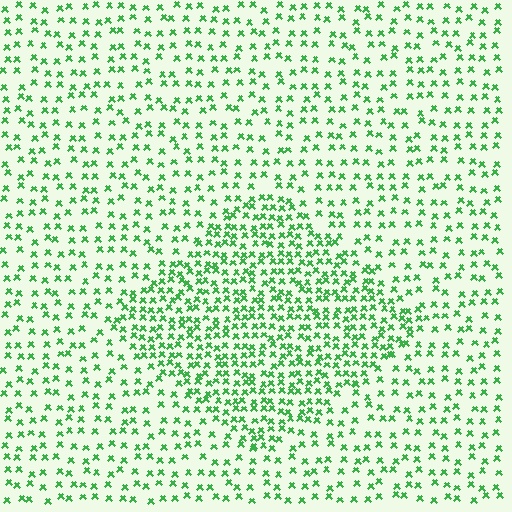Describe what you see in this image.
The image contains small green elements arranged at two different densities. A diamond-shaped region is visible where the elements are more densely packed than the surrounding area.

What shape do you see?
I see a diamond.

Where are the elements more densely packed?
The elements are more densely packed inside the diamond boundary.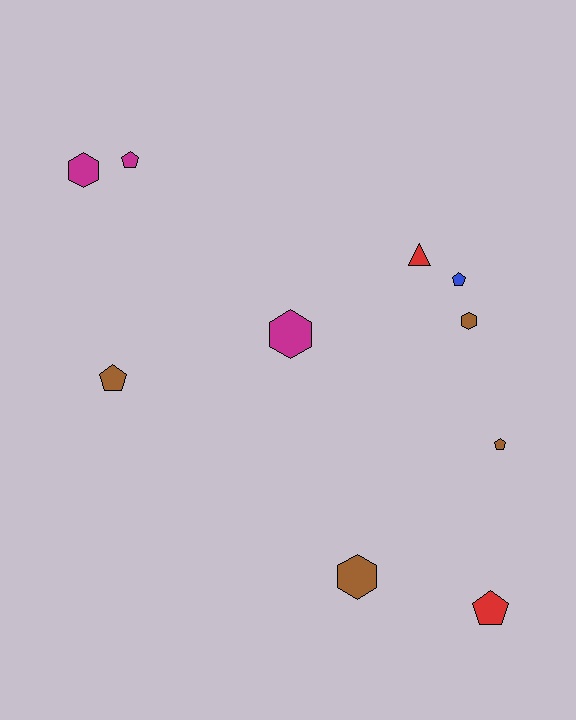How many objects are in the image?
There are 10 objects.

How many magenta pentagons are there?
There is 1 magenta pentagon.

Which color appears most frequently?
Brown, with 4 objects.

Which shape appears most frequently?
Pentagon, with 5 objects.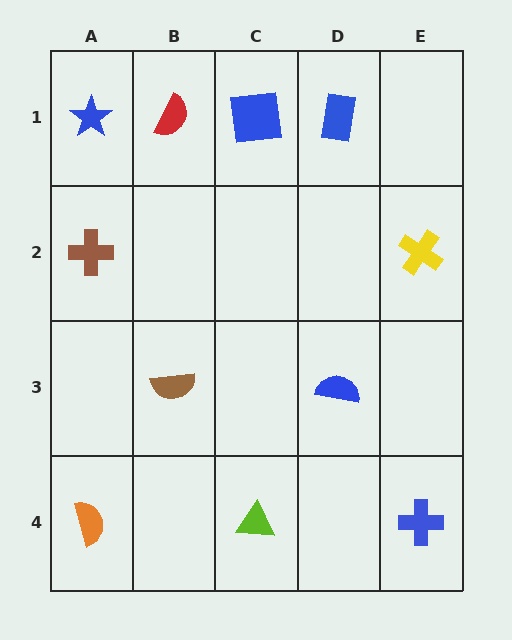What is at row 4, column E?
A blue cross.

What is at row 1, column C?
A blue square.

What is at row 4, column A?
An orange semicircle.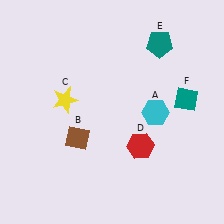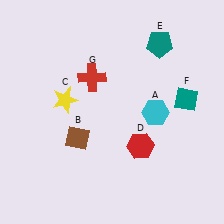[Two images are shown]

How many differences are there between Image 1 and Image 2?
There is 1 difference between the two images.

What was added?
A red cross (G) was added in Image 2.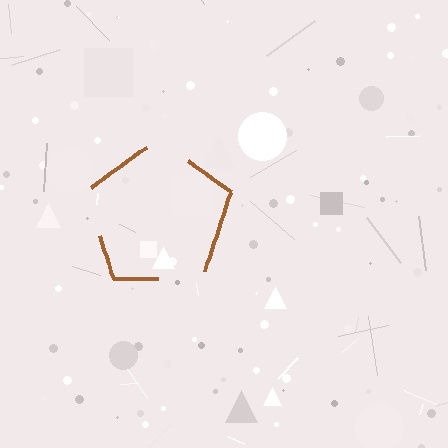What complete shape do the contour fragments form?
The contour fragments form a pentagon.